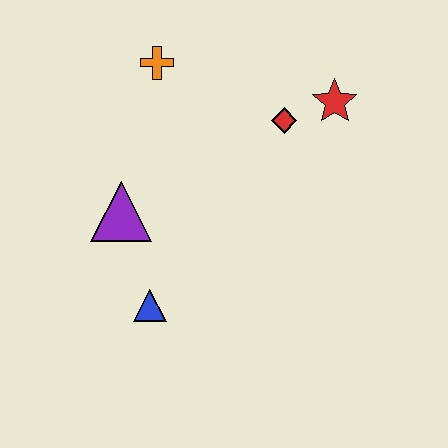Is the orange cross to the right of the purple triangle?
Yes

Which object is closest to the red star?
The red diamond is closest to the red star.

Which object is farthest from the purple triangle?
The red star is farthest from the purple triangle.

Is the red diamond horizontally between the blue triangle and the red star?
Yes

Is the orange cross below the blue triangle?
No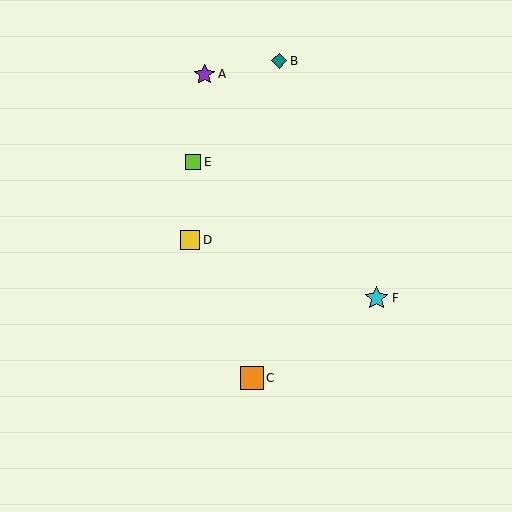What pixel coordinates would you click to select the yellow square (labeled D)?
Click at (190, 240) to select the yellow square D.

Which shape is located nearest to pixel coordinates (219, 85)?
The purple star (labeled A) at (204, 75) is nearest to that location.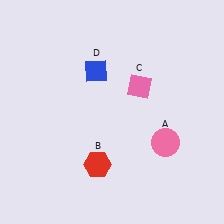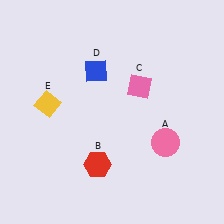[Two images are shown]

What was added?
A yellow diamond (E) was added in Image 2.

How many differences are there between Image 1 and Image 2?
There is 1 difference between the two images.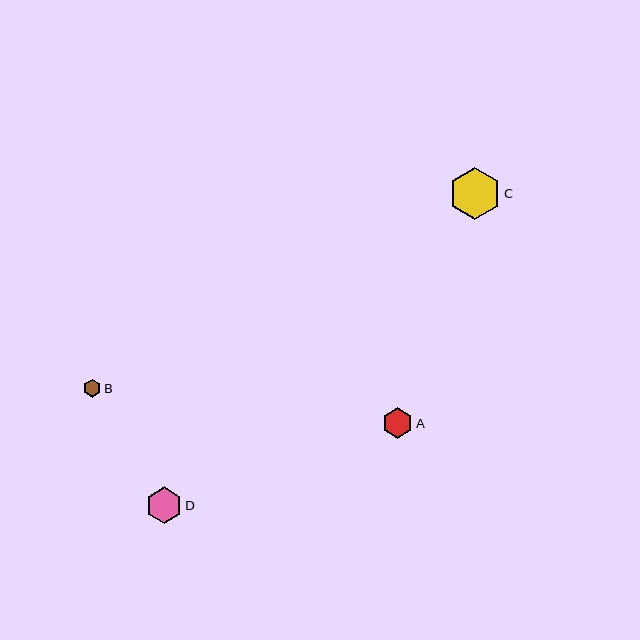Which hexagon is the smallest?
Hexagon B is the smallest with a size of approximately 18 pixels.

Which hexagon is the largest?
Hexagon C is the largest with a size of approximately 52 pixels.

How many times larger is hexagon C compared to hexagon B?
Hexagon C is approximately 2.9 times the size of hexagon B.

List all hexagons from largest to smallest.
From largest to smallest: C, D, A, B.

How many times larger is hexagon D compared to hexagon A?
Hexagon D is approximately 1.2 times the size of hexagon A.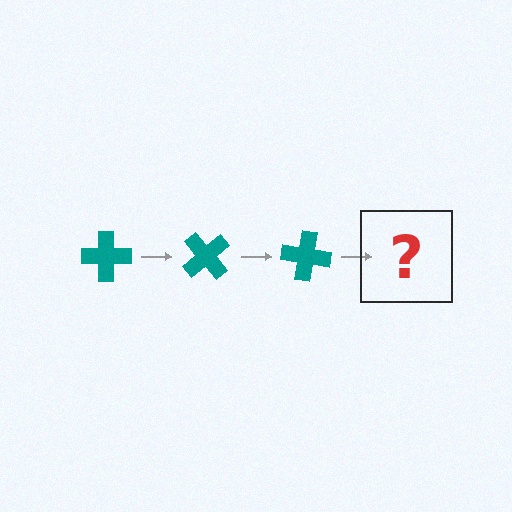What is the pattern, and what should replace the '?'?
The pattern is that the cross rotates 50 degrees each step. The '?' should be a teal cross rotated 150 degrees.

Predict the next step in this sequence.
The next step is a teal cross rotated 150 degrees.